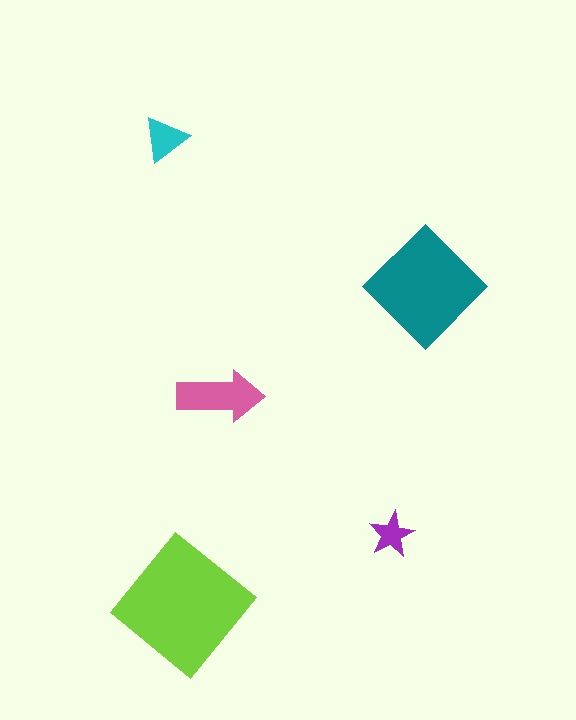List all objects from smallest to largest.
The purple star, the cyan triangle, the pink arrow, the teal diamond, the lime diamond.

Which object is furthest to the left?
The cyan triangle is leftmost.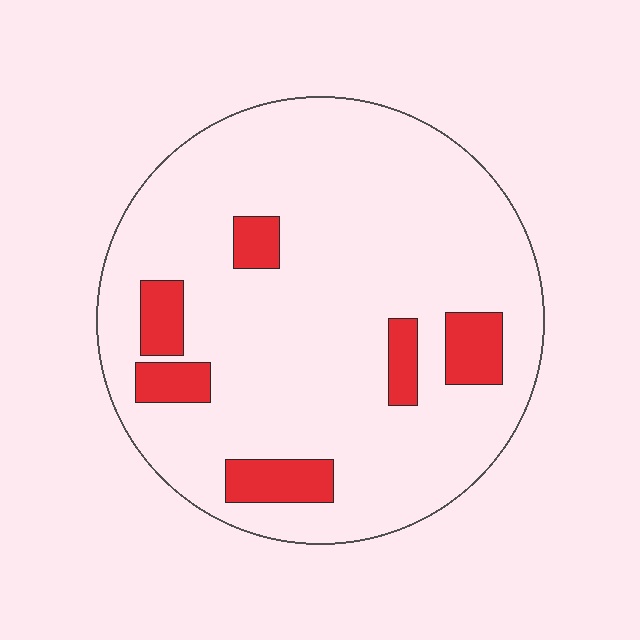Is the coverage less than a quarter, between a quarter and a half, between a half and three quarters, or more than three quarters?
Less than a quarter.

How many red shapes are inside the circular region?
6.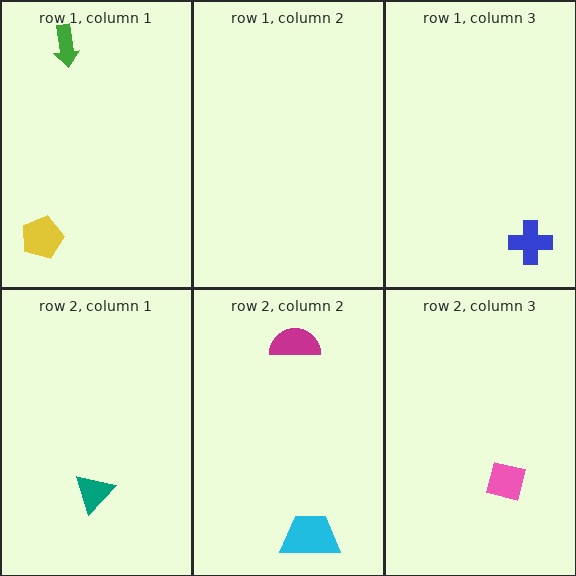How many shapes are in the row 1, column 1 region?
2.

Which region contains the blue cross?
The row 1, column 3 region.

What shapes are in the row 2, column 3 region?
The pink square.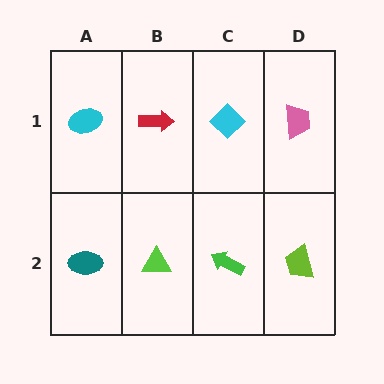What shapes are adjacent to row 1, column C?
A green arrow (row 2, column C), a red arrow (row 1, column B), a pink trapezoid (row 1, column D).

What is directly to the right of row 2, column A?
A lime triangle.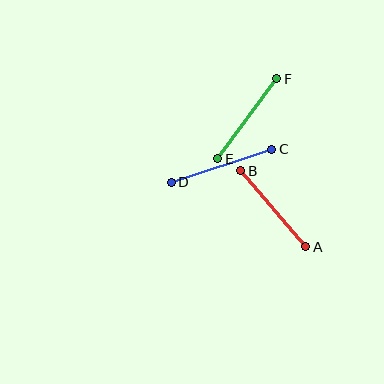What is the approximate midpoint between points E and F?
The midpoint is at approximately (247, 119) pixels.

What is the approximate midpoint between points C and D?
The midpoint is at approximately (222, 166) pixels.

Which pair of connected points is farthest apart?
Points C and D are farthest apart.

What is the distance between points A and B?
The distance is approximately 100 pixels.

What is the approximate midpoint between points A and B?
The midpoint is at approximately (273, 209) pixels.